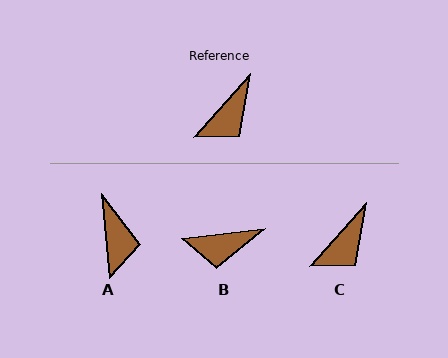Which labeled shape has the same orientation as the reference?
C.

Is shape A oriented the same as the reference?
No, it is off by about 47 degrees.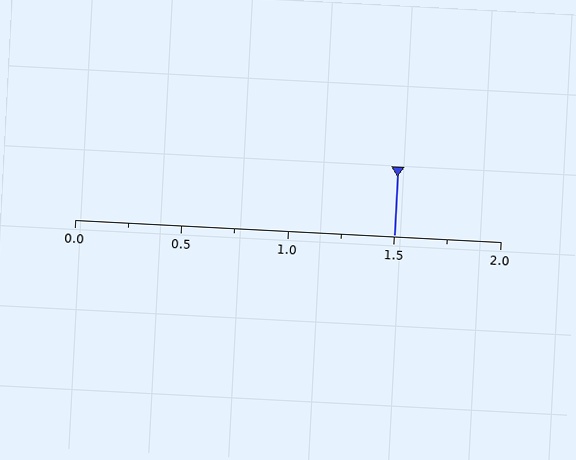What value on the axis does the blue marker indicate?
The marker indicates approximately 1.5.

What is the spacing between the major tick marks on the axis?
The major ticks are spaced 0.5 apart.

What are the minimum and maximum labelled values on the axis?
The axis runs from 0.0 to 2.0.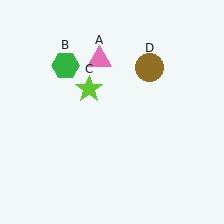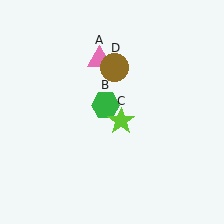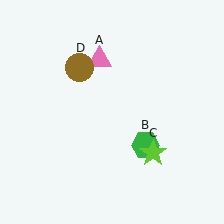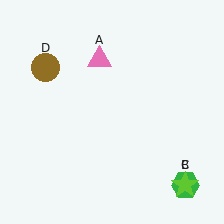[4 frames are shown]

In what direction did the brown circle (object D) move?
The brown circle (object D) moved left.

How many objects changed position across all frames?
3 objects changed position: green hexagon (object B), lime star (object C), brown circle (object D).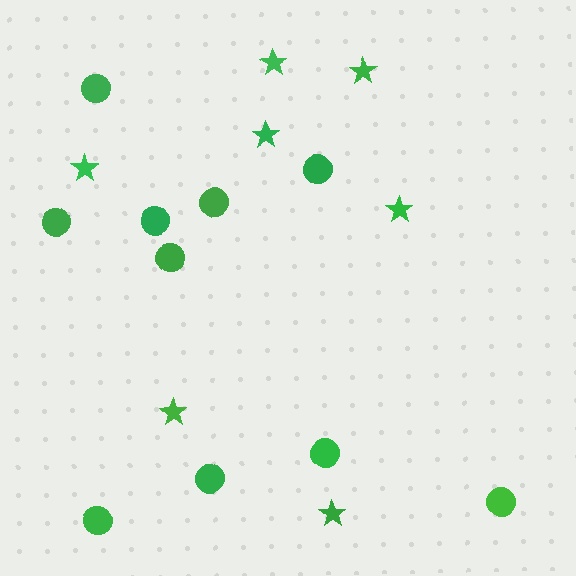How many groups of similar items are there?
There are 2 groups: one group of circles (10) and one group of stars (7).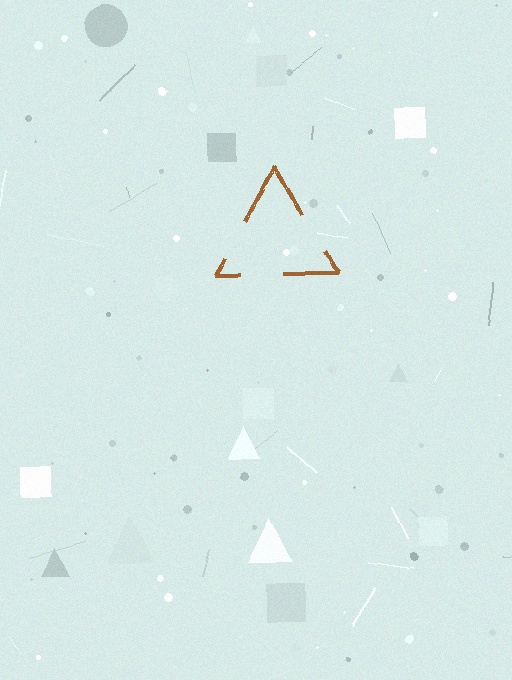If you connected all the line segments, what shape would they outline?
They would outline a triangle.